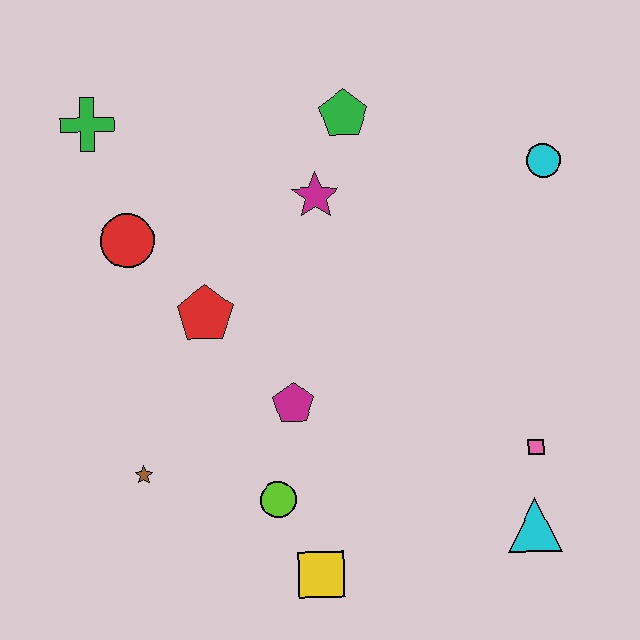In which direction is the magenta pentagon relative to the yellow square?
The magenta pentagon is above the yellow square.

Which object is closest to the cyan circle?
The green pentagon is closest to the cyan circle.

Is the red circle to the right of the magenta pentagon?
No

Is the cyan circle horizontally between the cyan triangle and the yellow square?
No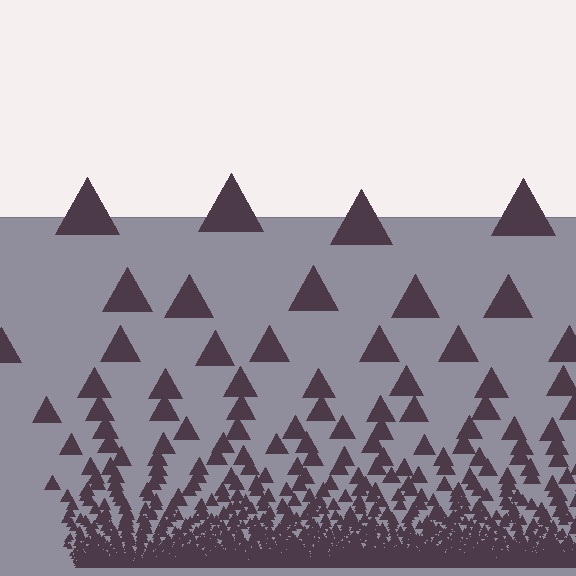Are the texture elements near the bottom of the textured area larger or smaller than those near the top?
Smaller. The gradient is inverted — elements near the bottom are smaller and denser.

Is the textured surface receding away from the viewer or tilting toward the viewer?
The surface appears to tilt toward the viewer. Texture elements get larger and sparser toward the top.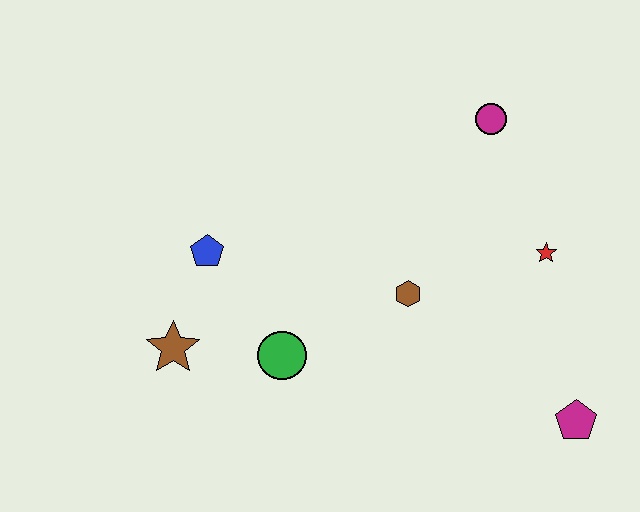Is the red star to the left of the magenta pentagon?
Yes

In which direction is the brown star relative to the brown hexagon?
The brown star is to the left of the brown hexagon.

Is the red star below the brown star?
No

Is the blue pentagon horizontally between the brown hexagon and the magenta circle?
No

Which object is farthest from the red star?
The brown star is farthest from the red star.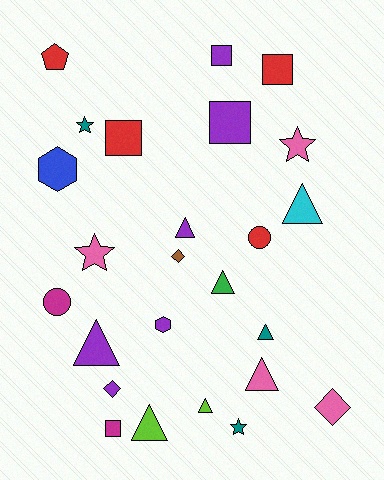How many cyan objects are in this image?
There is 1 cyan object.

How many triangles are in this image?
There are 8 triangles.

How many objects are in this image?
There are 25 objects.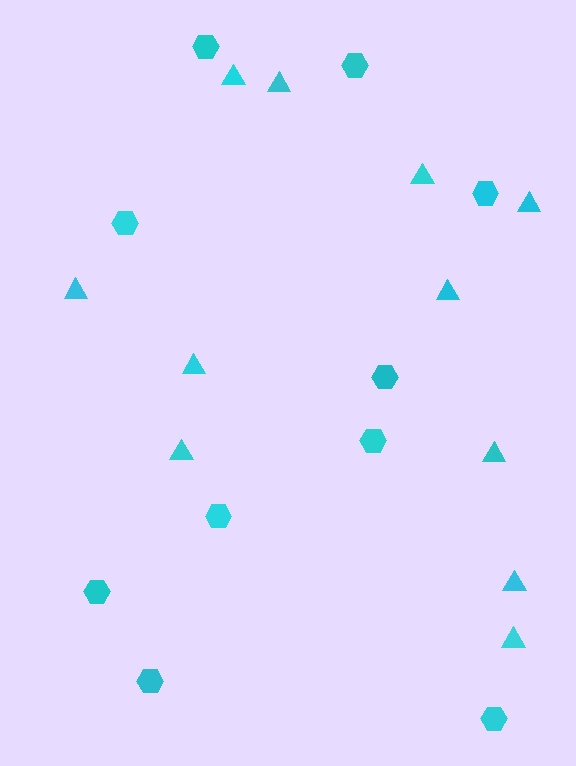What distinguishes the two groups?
There are 2 groups: one group of triangles (11) and one group of hexagons (10).